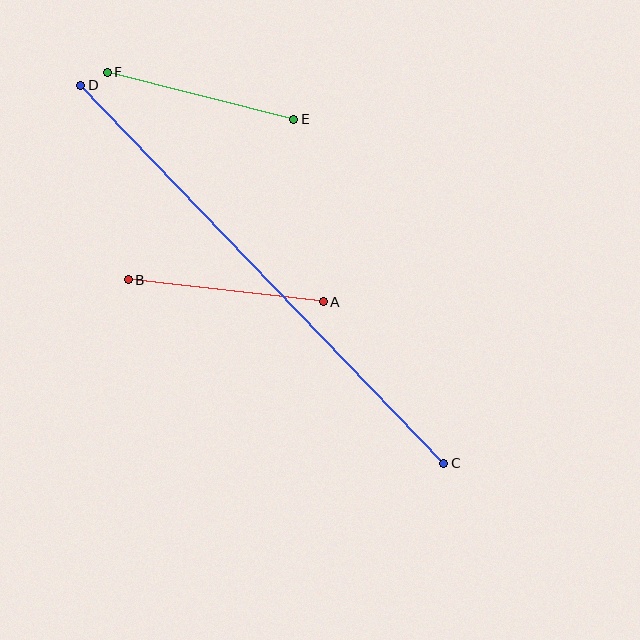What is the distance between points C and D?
The distance is approximately 524 pixels.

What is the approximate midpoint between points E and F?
The midpoint is at approximately (201, 96) pixels.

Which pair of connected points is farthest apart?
Points C and D are farthest apart.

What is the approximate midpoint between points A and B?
The midpoint is at approximately (226, 291) pixels.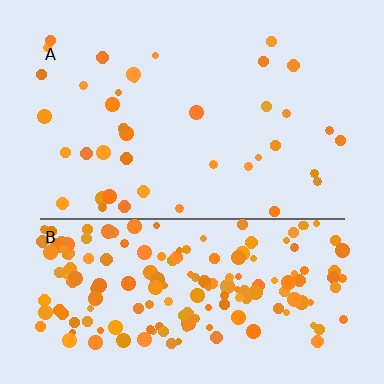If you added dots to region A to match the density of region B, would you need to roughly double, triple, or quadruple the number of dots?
Approximately quadruple.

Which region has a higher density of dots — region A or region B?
B (the bottom).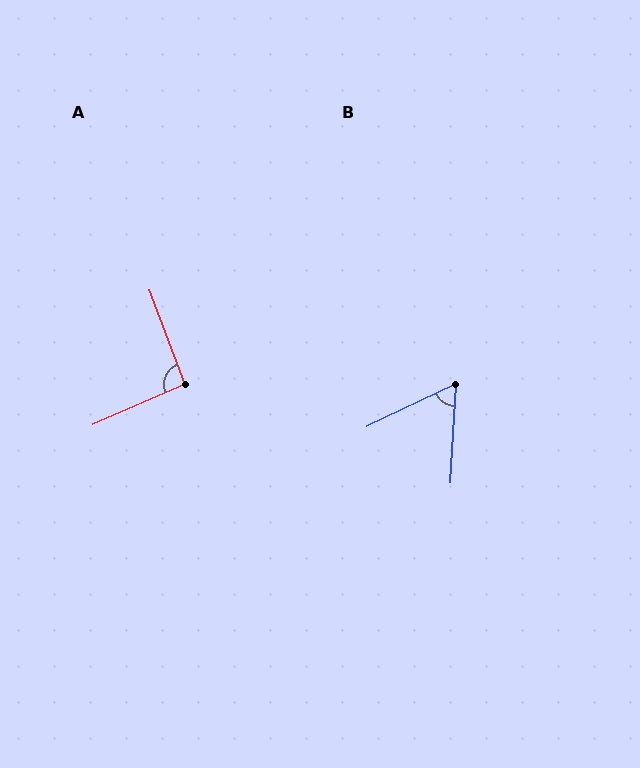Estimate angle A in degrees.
Approximately 93 degrees.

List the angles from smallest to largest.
B (61°), A (93°).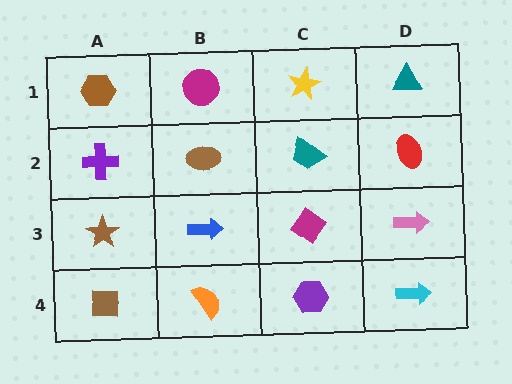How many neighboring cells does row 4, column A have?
2.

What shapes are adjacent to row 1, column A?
A purple cross (row 2, column A), a magenta circle (row 1, column B).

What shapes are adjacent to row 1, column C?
A teal trapezoid (row 2, column C), a magenta circle (row 1, column B), a teal triangle (row 1, column D).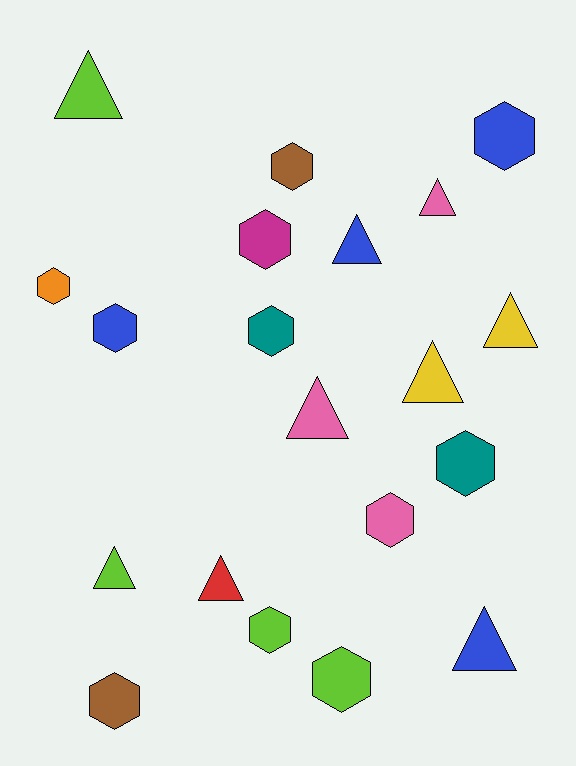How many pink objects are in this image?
There are 3 pink objects.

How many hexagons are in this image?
There are 11 hexagons.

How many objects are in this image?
There are 20 objects.